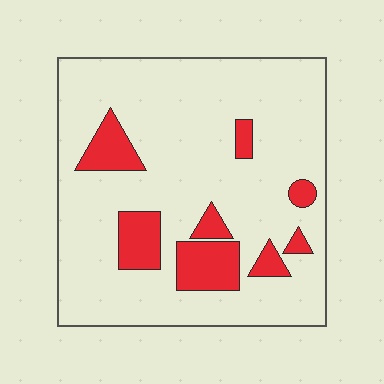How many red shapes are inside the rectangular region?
8.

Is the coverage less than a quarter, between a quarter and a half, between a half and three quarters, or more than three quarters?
Less than a quarter.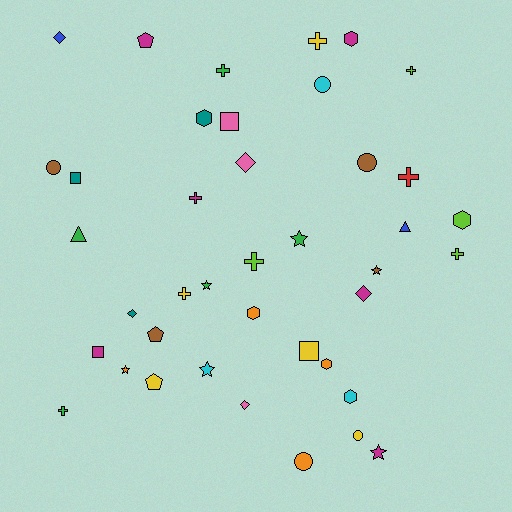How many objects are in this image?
There are 40 objects.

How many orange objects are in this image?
There are 4 orange objects.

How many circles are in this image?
There are 5 circles.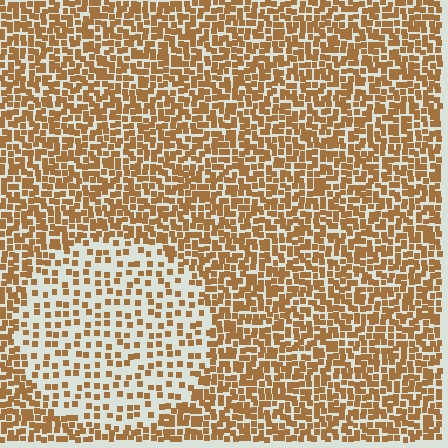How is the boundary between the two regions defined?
The boundary is defined by a change in element density (approximately 2.3x ratio). All elements are the same color, size, and shape.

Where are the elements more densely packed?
The elements are more densely packed outside the circle boundary.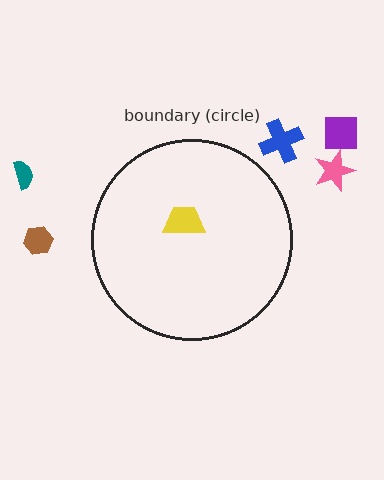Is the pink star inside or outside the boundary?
Outside.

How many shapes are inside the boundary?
1 inside, 5 outside.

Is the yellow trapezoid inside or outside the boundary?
Inside.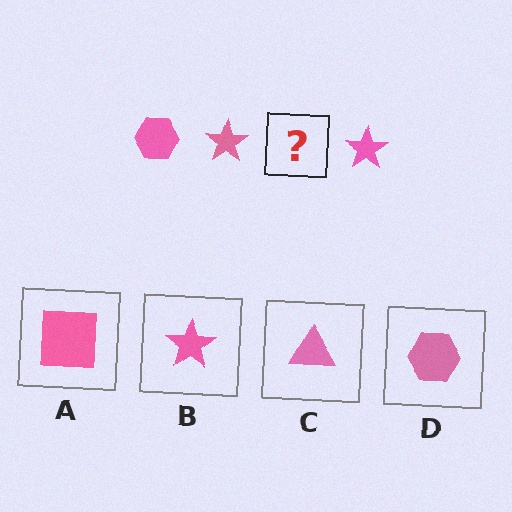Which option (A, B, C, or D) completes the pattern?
D.